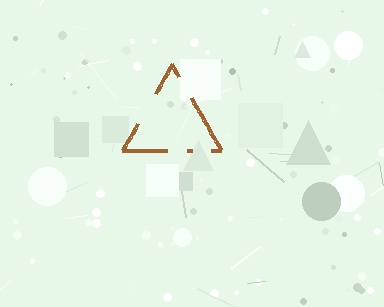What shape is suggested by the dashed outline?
The dashed outline suggests a triangle.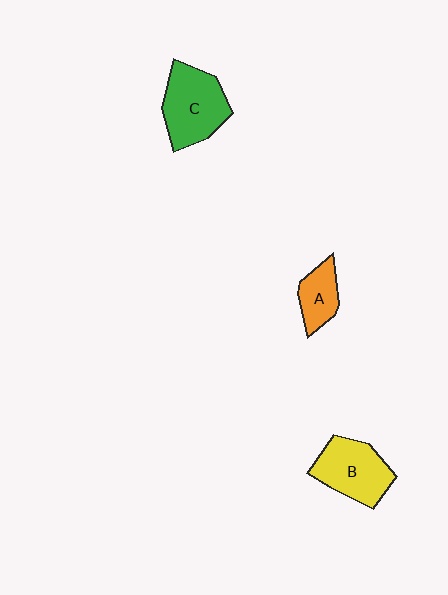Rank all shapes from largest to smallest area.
From largest to smallest: C (green), B (yellow), A (orange).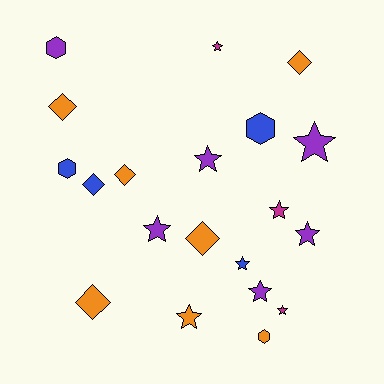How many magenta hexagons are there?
There are no magenta hexagons.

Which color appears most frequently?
Orange, with 7 objects.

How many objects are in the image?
There are 20 objects.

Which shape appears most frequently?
Star, with 10 objects.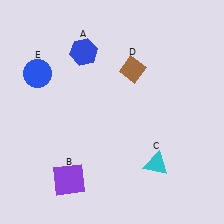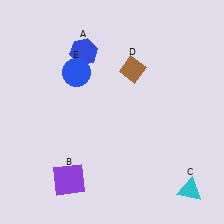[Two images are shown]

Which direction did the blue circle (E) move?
The blue circle (E) moved right.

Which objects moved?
The objects that moved are: the cyan triangle (C), the blue circle (E).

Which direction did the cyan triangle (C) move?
The cyan triangle (C) moved right.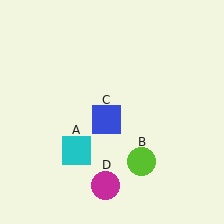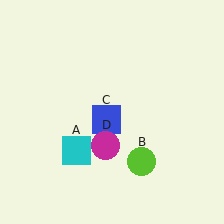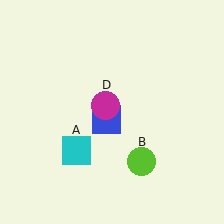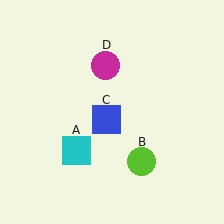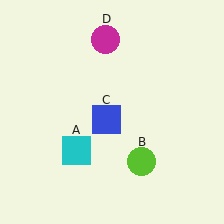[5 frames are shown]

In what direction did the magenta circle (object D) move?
The magenta circle (object D) moved up.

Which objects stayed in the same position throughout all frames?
Cyan square (object A) and lime circle (object B) and blue square (object C) remained stationary.